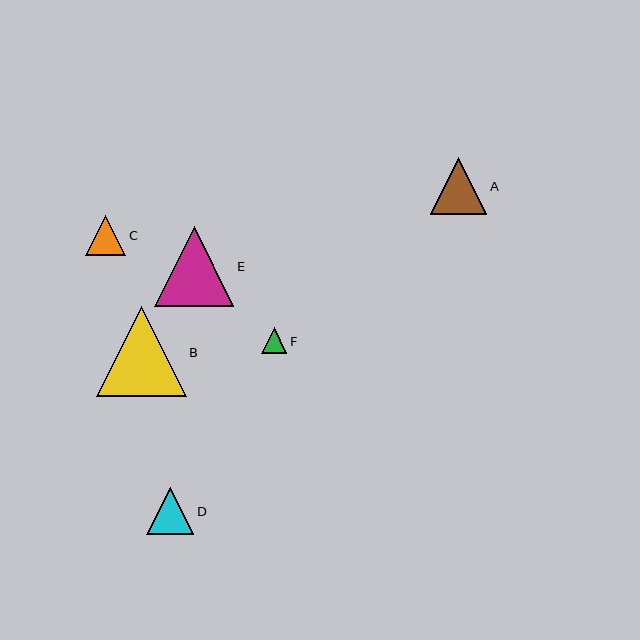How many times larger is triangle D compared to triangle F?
Triangle D is approximately 1.8 times the size of triangle F.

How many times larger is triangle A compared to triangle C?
Triangle A is approximately 1.4 times the size of triangle C.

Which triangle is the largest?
Triangle B is the largest with a size of approximately 90 pixels.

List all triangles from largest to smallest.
From largest to smallest: B, E, A, D, C, F.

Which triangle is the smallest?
Triangle F is the smallest with a size of approximately 25 pixels.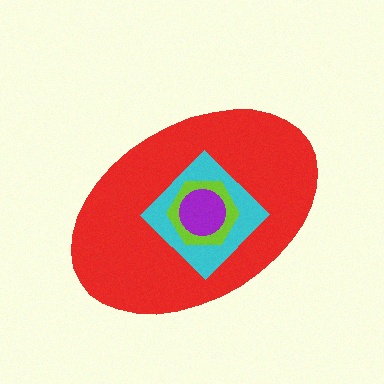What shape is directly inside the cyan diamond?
The lime hexagon.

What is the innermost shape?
The purple circle.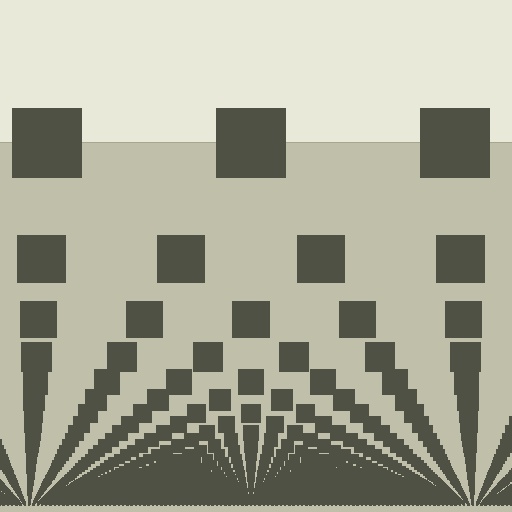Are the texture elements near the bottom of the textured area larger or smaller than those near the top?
Smaller. The gradient is inverted — elements near the bottom are smaller and denser.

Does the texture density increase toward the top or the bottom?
Density increases toward the bottom.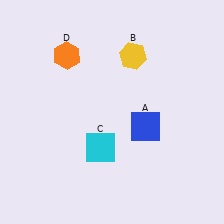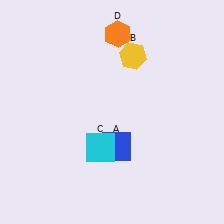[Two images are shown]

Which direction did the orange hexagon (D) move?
The orange hexagon (D) moved right.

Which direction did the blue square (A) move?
The blue square (A) moved left.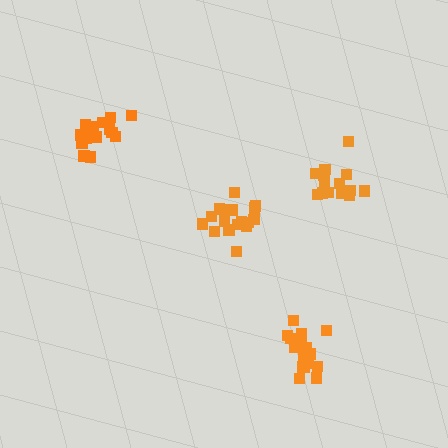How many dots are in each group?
Group 1: 17 dots, Group 2: 15 dots, Group 3: 19 dots, Group 4: 14 dots (65 total).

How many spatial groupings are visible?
There are 4 spatial groupings.